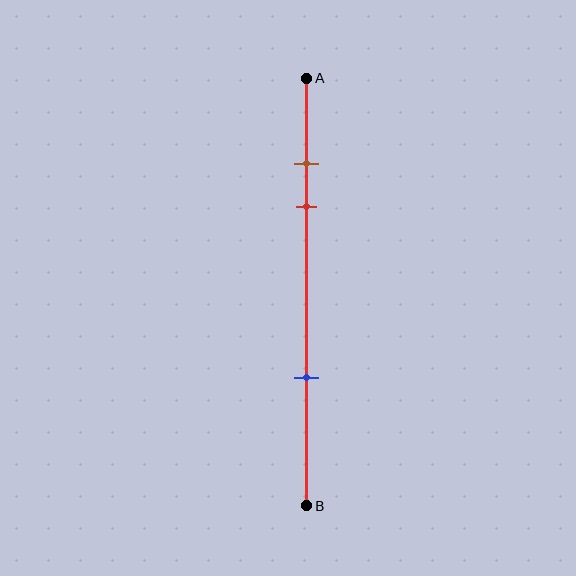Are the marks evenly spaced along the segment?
No, the marks are not evenly spaced.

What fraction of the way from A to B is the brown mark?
The brown mark is approximately 20% (0.2) of the way from A to B.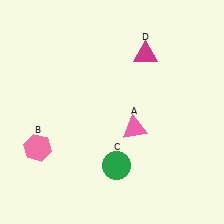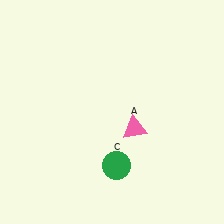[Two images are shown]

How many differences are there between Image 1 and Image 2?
There are 2 differences between the two images.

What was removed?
The magenta triangle (D), the pink hexagon (B) were removed in Image 2.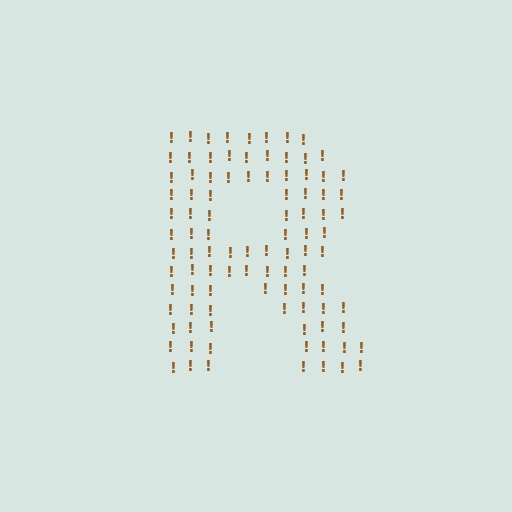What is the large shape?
The large shape is the letter R.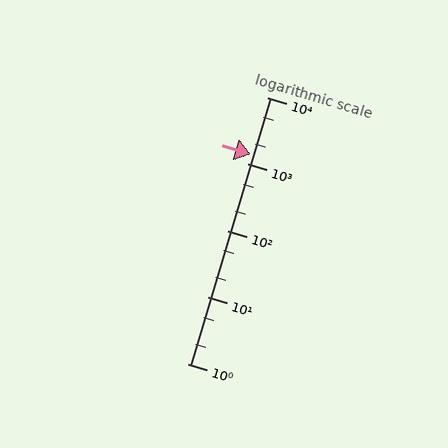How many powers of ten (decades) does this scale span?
The scale spans 4 decades, from 1 to 10000.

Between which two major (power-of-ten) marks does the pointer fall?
The pointer is between 1000 and 10000.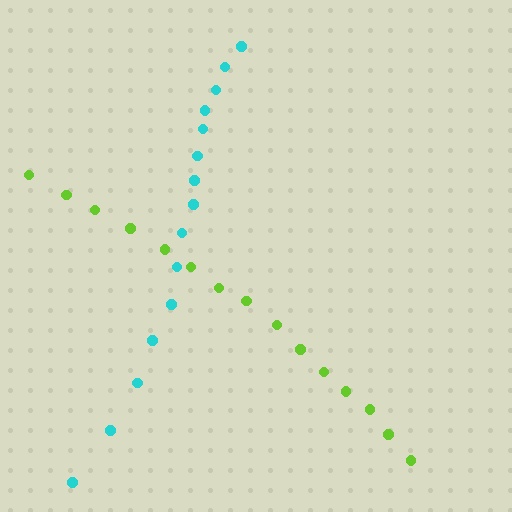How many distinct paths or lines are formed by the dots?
There are 2 distinct paths.